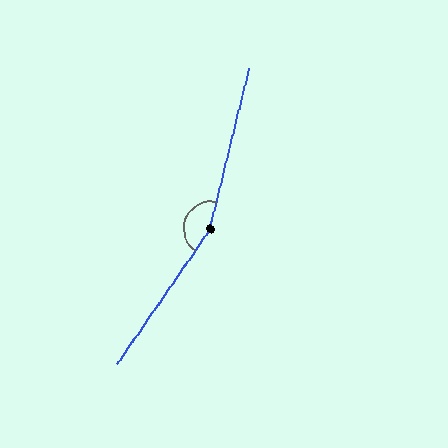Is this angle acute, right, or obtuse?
It is obtuse.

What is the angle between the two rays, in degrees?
Approximately 159 degrees.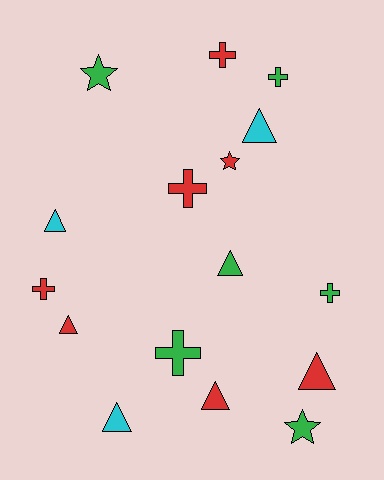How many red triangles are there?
There are 3 red triangles.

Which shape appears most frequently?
Triangle, with 7 objects.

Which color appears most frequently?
Red, with 7 objects.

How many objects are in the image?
There are 16 objects.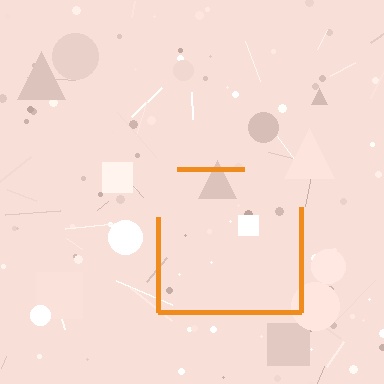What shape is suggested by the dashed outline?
The dashed outline suggests a square.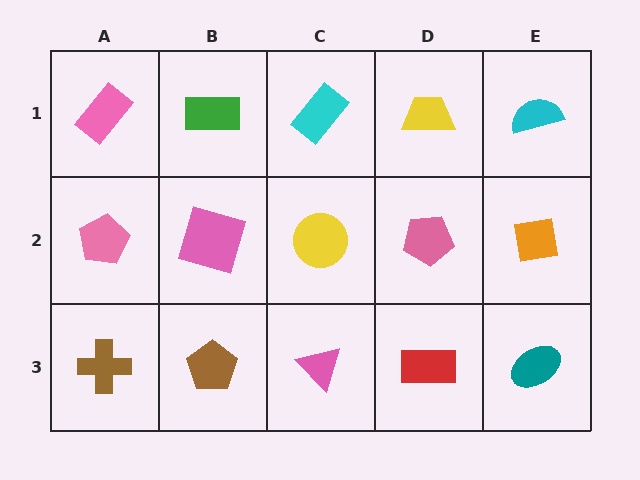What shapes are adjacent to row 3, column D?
A pink pentagon (row 2, column D), a pink triangle (row 3, column C), a teal ellipse (row 3, column E).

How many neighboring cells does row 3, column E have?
2.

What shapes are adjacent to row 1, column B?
A pink square (row 2, column B), a pink rectangle (row 1, column A), a cyan rectangle (row 1, column C).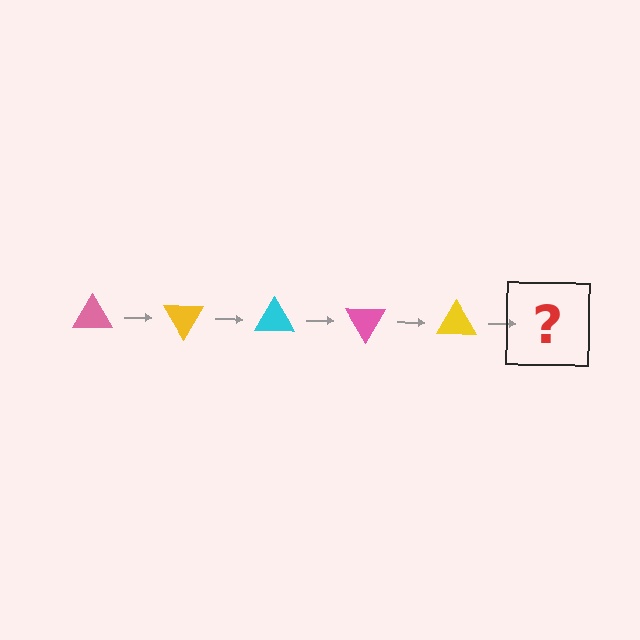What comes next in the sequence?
The next element should be a cyan triangle, rotated 300 degrees from the start.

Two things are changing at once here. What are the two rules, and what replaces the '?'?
The two rules are that it rotates 60 degrees each step and the color cycles through pink, yellow, and cyan. The '?' should be a cyan triangle, rotated 300 degrees from the start.